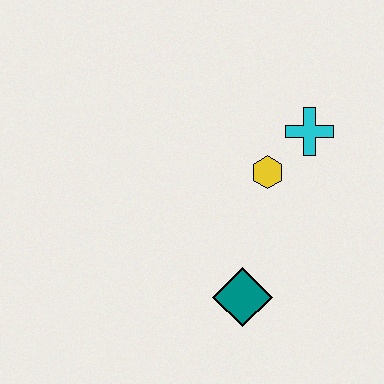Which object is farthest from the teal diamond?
The cyan cross is farthest from the teal diamond.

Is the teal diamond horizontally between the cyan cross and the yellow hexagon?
No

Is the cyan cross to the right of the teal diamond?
Yes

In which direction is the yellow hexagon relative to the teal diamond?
The yellow hexagon is above the teal diamond.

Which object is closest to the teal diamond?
The yellow hexagon is closest to the teal diamond.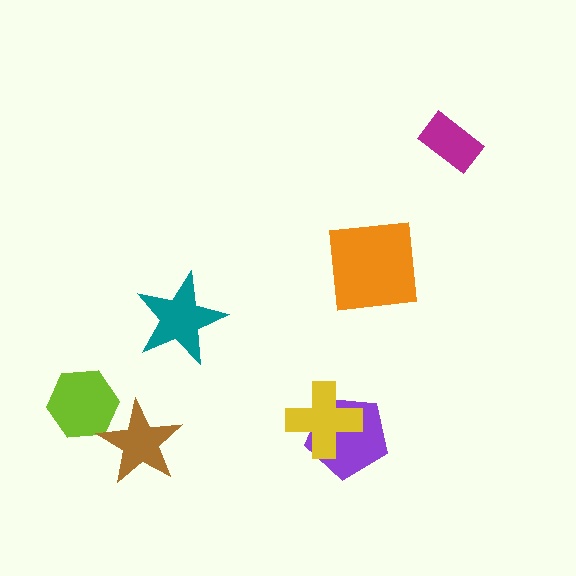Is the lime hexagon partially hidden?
Yes, it is partially covered by another shape.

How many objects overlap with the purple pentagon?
1 object overlaps with the purple pentagon.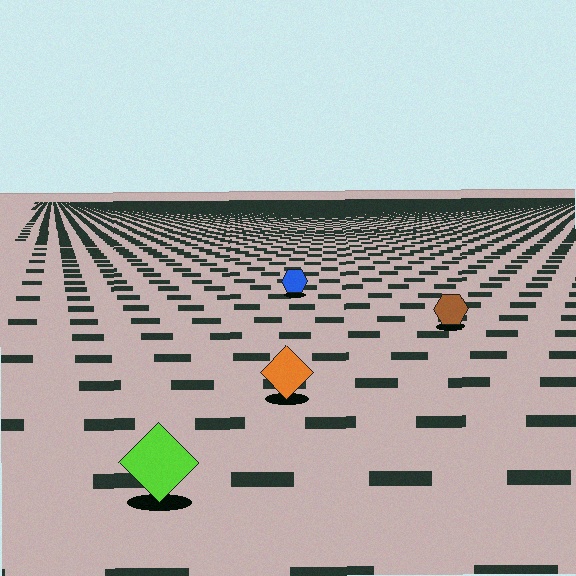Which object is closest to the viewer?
The lime diamond is closest. The texture marks near it are larger and more spread out.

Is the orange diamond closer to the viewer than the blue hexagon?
Yes. The orange diamond is closer — you can tell from the texture gradient: the ground texture is coarser near it.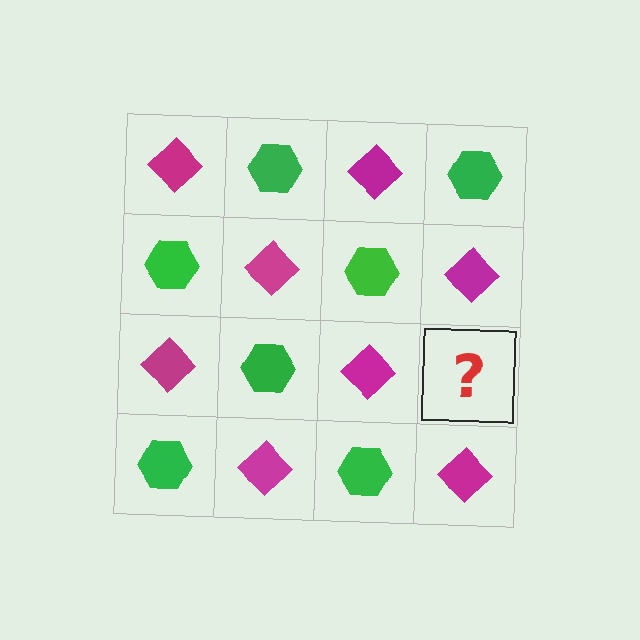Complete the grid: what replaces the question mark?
The question mark should be replaced with a green hexagon.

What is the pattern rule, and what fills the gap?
The rule is that it alternates magenta diamond and green hexagon in a checkerboard pattern. The gap should be filled with a green hexagon.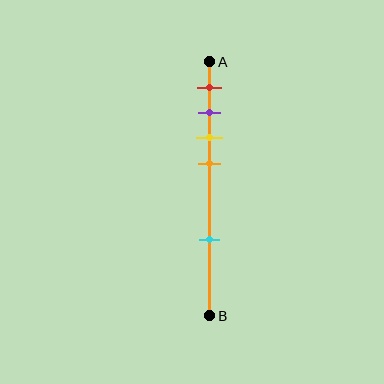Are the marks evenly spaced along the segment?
No, the marks are not evenly spaced.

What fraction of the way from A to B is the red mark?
The red mark is approximately 10% (0.1) of the way from A to B.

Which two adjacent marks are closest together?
The purple and yellow marks are the closest adjacent pair.